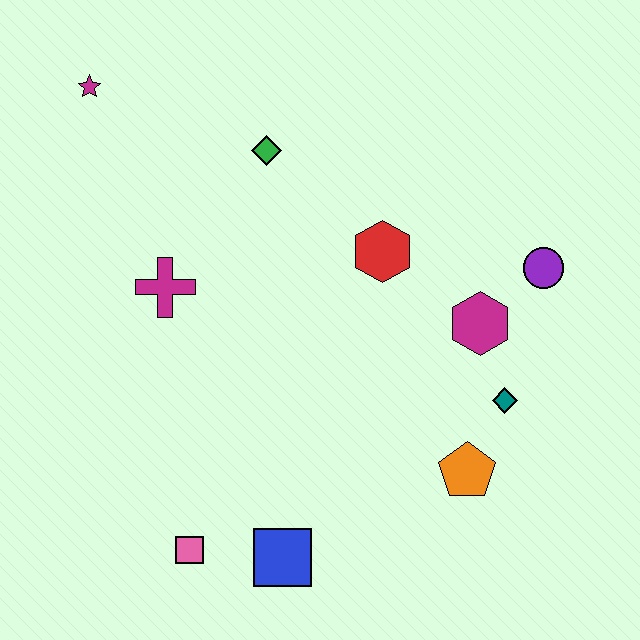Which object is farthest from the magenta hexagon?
The magenta star is farthest from the magenta hexagon.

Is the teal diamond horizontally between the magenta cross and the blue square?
No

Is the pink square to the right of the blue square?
No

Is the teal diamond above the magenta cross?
No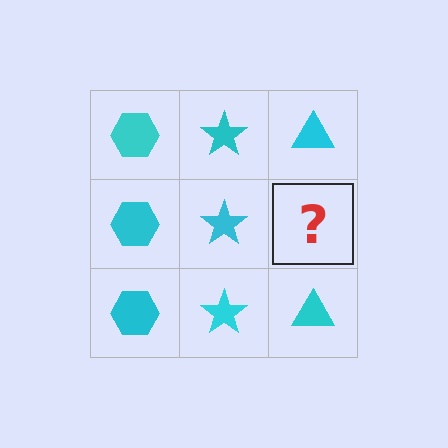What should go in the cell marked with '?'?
The missing cell should contain a cyan triangle.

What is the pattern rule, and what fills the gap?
The rule is that each column has a consistent shape. The gap should be filled with a cyan triangle.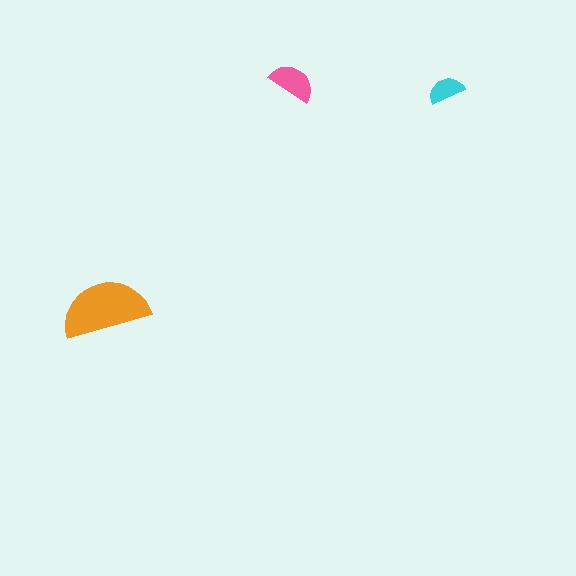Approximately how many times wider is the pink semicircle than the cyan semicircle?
About 1.5 times wider.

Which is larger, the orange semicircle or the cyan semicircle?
The orange one.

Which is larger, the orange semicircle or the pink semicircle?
The orange one.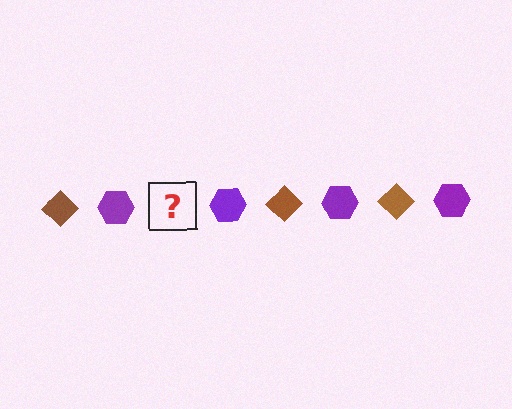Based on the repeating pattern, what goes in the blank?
The blank should be a brown diamond.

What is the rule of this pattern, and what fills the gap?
The rule is that the pattern alternates between brown diamond and purple hexagon. The gap should be filled with a brown diamond.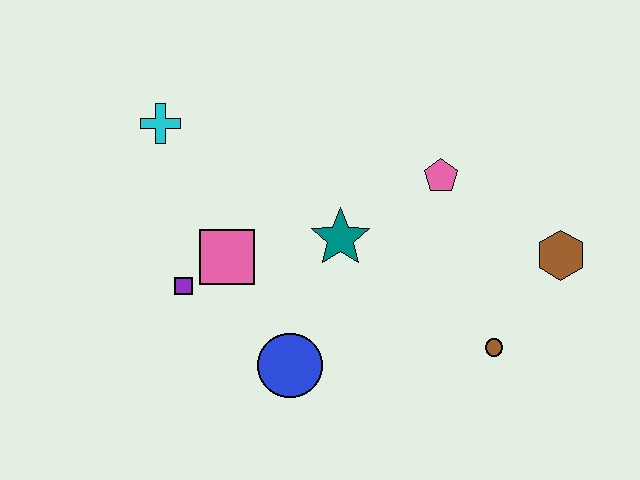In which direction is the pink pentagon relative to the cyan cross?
The pink pentagon is to the right of the cyan cross.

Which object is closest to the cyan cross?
The pink square is closest to the cyan cross.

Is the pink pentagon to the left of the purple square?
No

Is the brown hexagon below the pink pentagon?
Yes